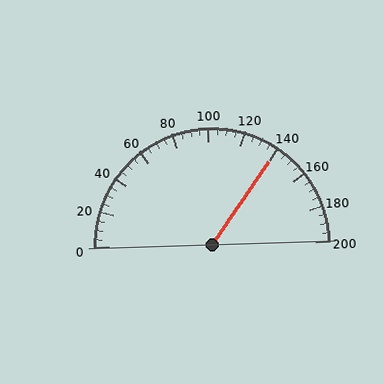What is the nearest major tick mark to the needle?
The nearest major tick mark is 140.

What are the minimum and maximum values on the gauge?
The gauge ranges from 0 to 200.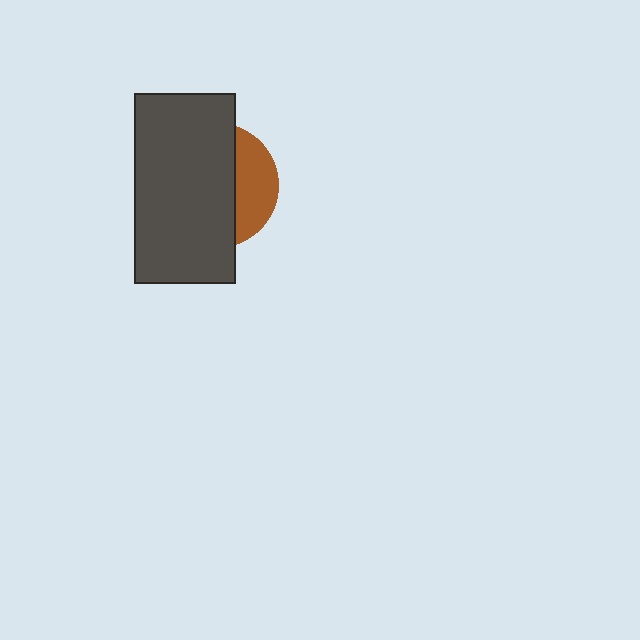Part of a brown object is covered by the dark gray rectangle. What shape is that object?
It is a circle.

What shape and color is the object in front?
The object in front is a dark gray rectangle.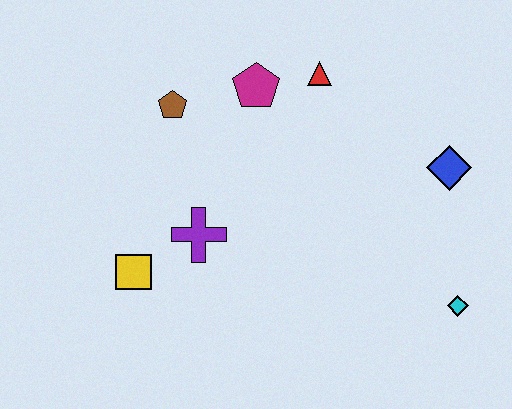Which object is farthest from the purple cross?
The cyan diamond is farthest from the purple cross.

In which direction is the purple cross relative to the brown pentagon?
The purple cross is below the brown pentagon.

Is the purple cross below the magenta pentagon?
Yes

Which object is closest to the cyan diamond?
The blue diamond is closest to the cyan diamond.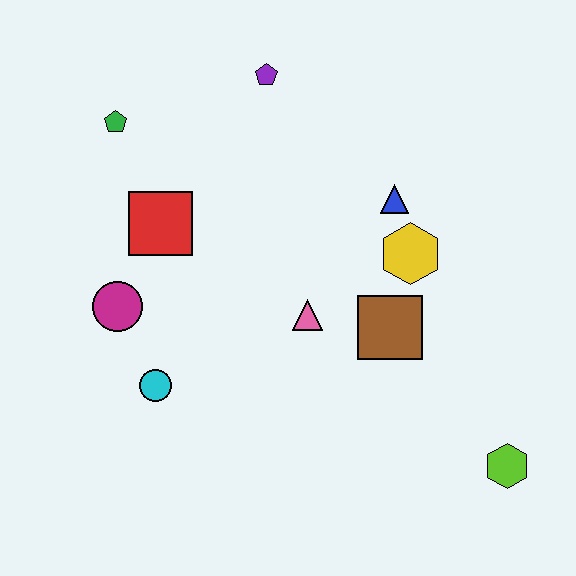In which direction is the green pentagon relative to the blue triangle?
The green pentagon is to the left of the blue triangle.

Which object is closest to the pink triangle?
The brown square is closest to the pink triangle.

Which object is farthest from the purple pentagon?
The lime hexagon is farthest from the purple pentagon.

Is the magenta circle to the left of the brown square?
Yes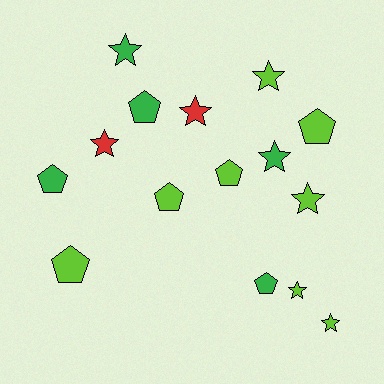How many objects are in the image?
There are 15 objects.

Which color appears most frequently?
Lime, with 8 objects.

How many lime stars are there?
There are 4 lime stars.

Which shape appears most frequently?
Star, with 8 objects.